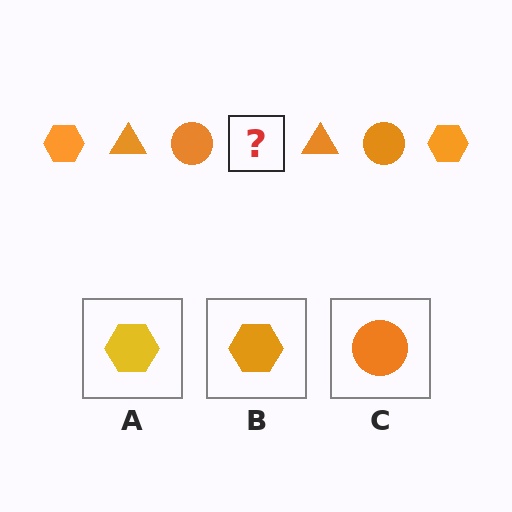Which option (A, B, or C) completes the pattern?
B.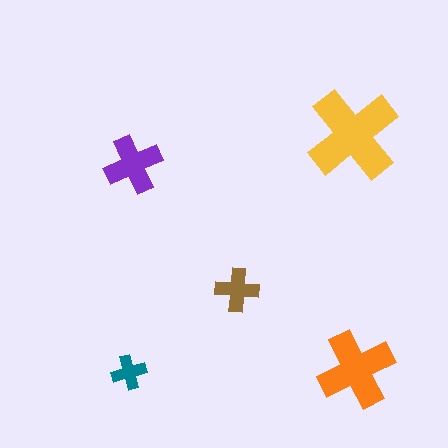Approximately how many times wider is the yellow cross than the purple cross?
About 1.5 times wider.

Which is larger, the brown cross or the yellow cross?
The yellow one.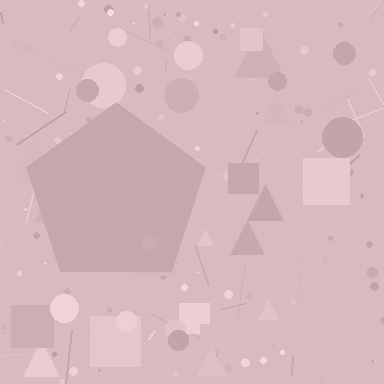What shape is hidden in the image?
A pentagon is hidden in the image.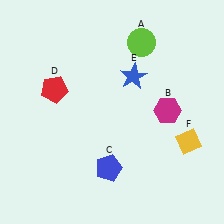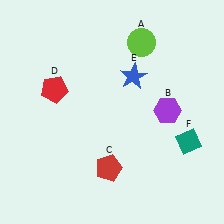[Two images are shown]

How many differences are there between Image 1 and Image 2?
There are 3 differences between the two images.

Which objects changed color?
B changed from magenta to purple. C changed from blue to red. F changed from yellow to teal.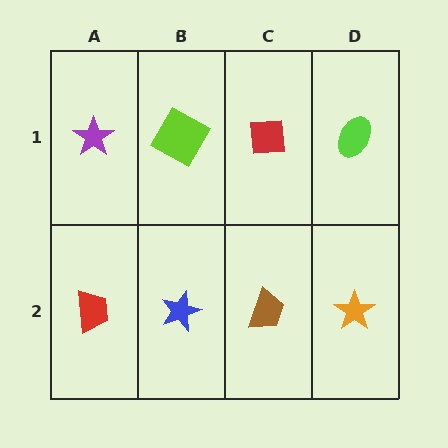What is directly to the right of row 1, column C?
A lime ellipse.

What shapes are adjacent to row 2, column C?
A red square (row 1, column C), a blue star (row 2, column B), an orange star (row 2, column D).